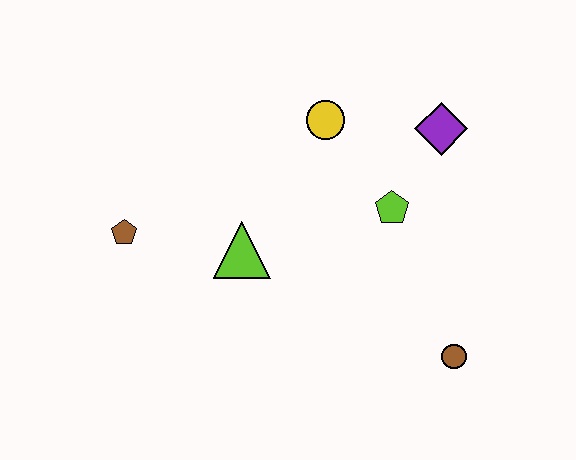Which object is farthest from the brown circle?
The brown pentagon is farthest from the brown circle.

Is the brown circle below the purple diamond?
Yes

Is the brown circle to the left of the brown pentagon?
No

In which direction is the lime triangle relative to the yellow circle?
The lime triangle is below the yellow circle.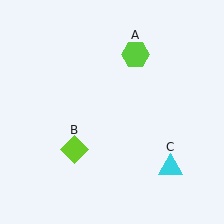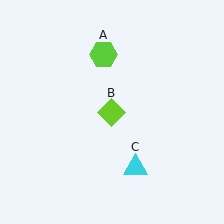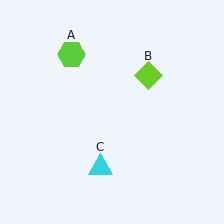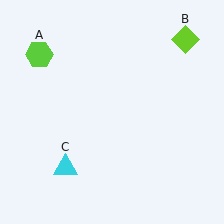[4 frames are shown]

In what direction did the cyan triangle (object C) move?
The cyan triangle (object C) moved left.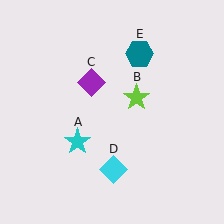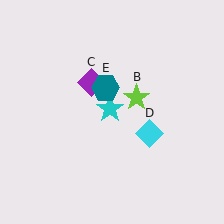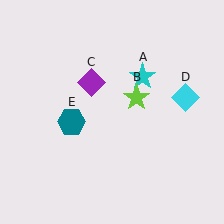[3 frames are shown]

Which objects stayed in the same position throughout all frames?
Lime star (object B) and purple diamond (object C) remained stationary.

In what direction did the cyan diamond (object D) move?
The cyan diamond (object D) moved up and to the right.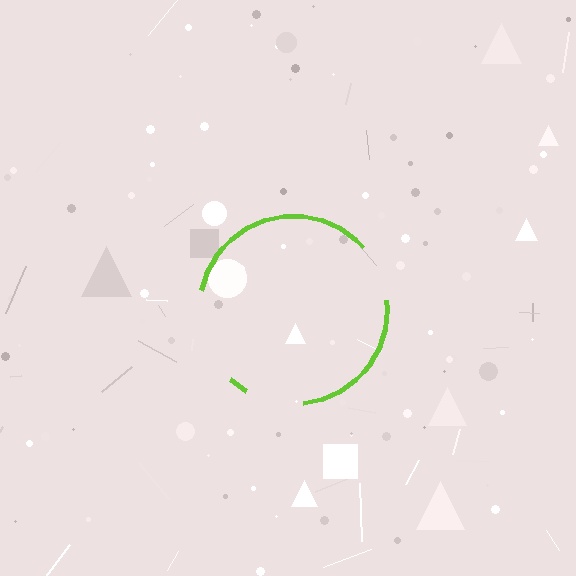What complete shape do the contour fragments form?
The contour fragments form a circle.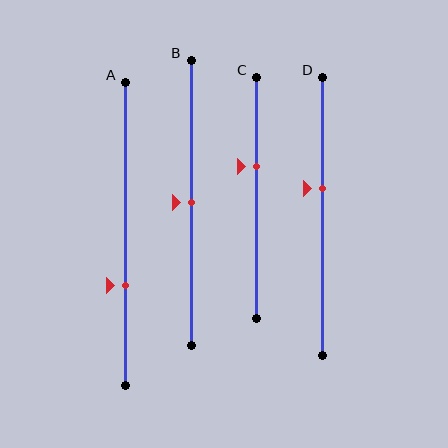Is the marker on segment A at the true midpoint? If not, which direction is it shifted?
No, the marker on segment A is shifted downward by about 17% of the segment length.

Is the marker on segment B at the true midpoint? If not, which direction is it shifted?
Yes, the marker on segment B is at the true midpoint.